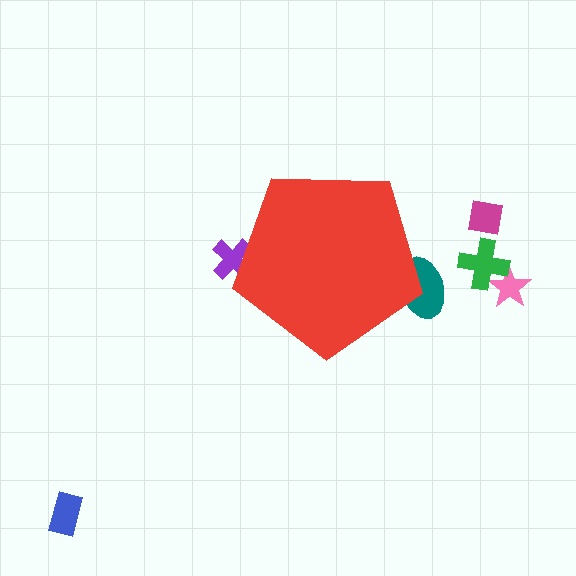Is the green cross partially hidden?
No, the green cross is fully visible.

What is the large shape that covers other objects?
A red pentagon.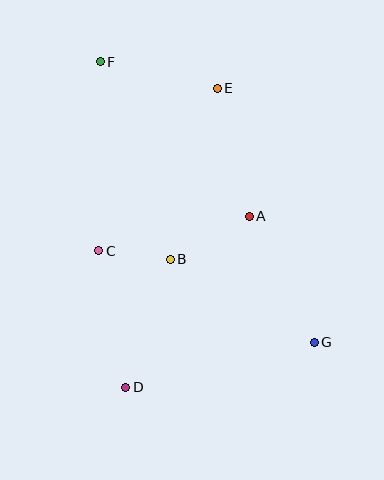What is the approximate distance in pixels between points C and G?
The distance between C and G is approximately 234 pixels.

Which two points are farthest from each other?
Points F and G are farthest from each other.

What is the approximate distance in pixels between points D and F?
The distance between D and F is approximately 327 pixels.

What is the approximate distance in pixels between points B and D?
The distance between B and D is approximately 136 pixels.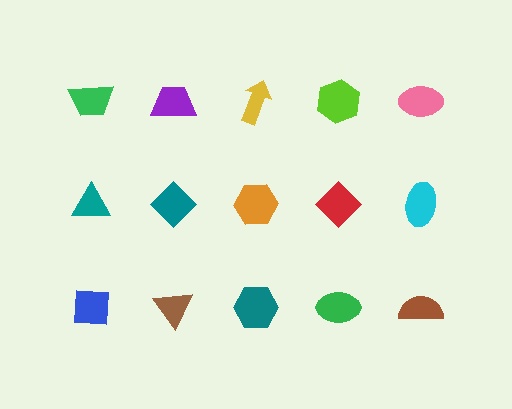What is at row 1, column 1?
A green trapezoid.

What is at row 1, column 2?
A purple trapezoid.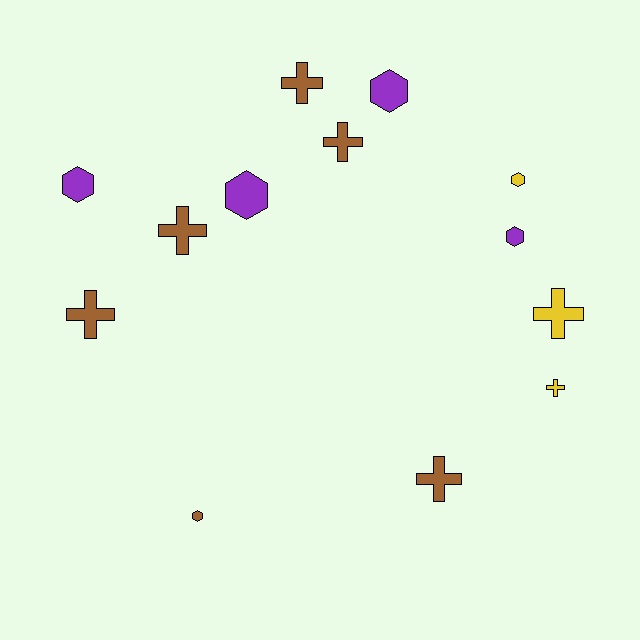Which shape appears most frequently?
Cross, with 7 objects.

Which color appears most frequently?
Brown, with 6 objects.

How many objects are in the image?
There are 13 objects.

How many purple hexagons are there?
There are 4 purple hexagons.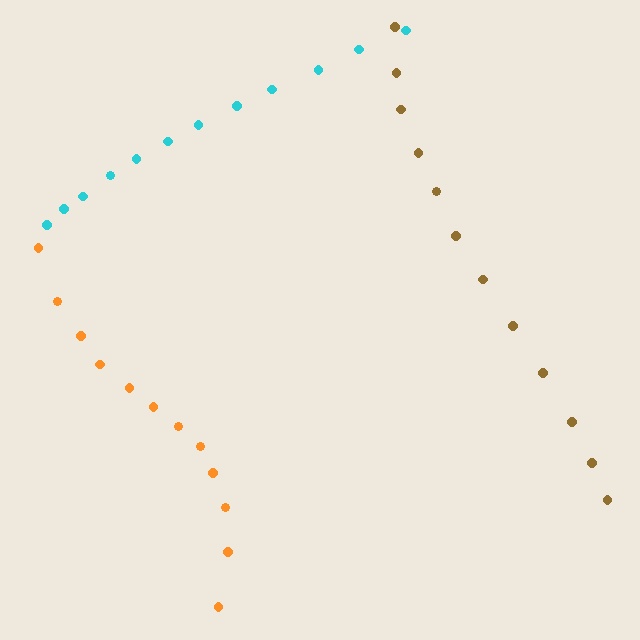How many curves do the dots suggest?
There are 3 distinct paths.